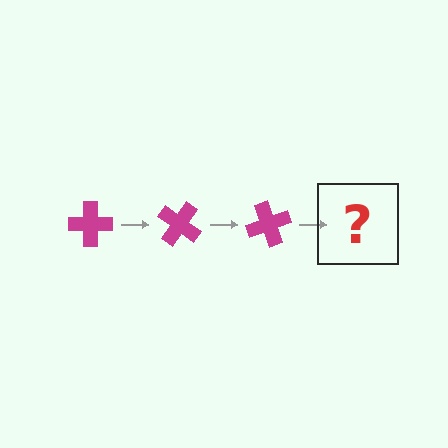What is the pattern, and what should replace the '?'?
The pattern is that the cross rotates 35 degrees each step. The '?' should be a magenta cross rotated 105 degrees.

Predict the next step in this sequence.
The next step is a magenta cross rotated 105 degrees.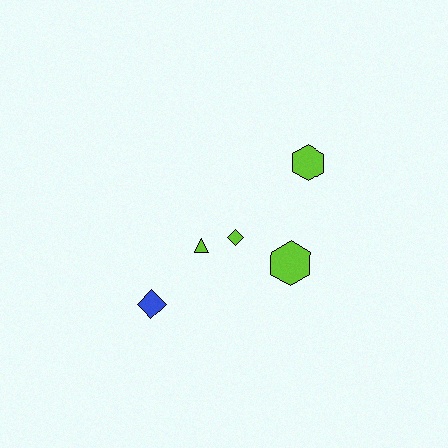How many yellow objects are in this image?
There are no yellow objects.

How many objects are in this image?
There are 5 objects.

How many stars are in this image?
There are no stars.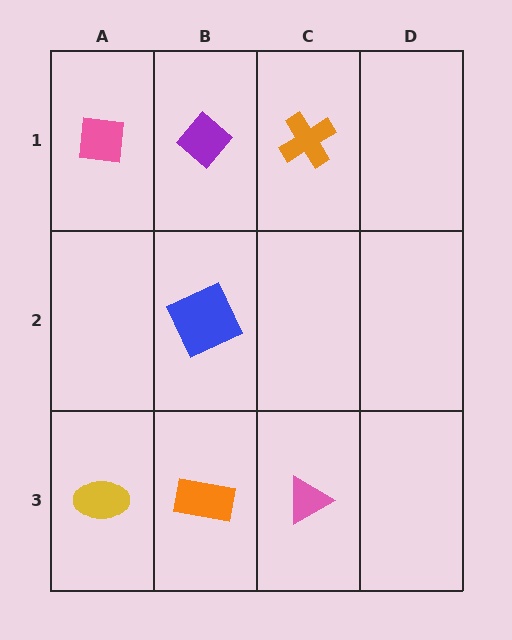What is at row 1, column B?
A purple diamond.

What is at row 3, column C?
A pink triangle.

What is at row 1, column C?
An orange cross.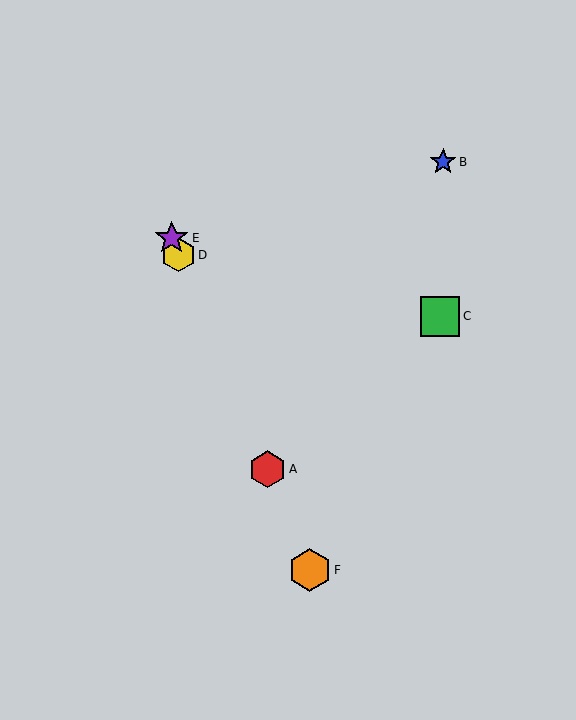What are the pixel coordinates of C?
Object C is at (440, 316).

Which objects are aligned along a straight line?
Objects A, D, E, F are aligned along a straight line.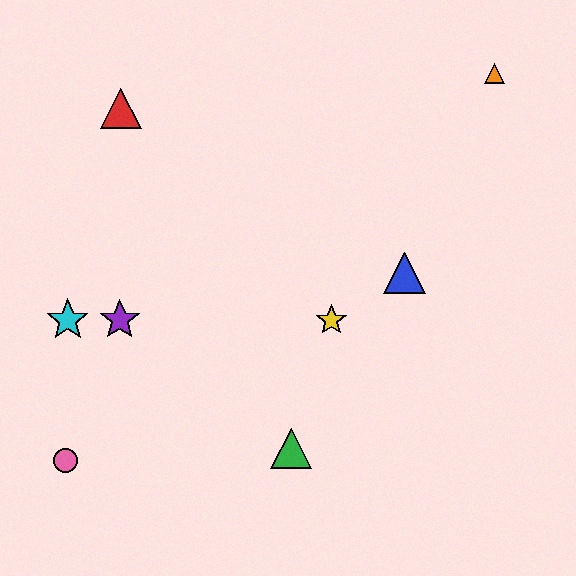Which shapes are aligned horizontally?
The yellow star, the purple star, the cyan star are aligned horizontally.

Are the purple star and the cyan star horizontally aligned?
Yes, both are at y≈320.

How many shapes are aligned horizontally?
3 shapes (the yellow star, the purple star, the cyan star) are aligned horizontally.